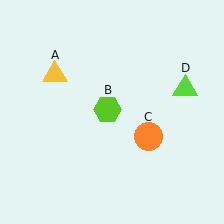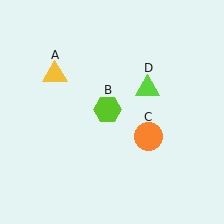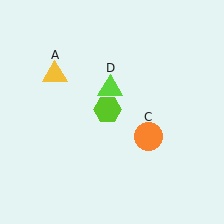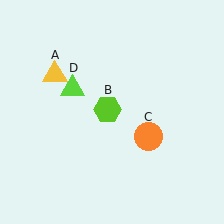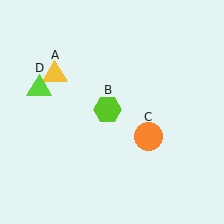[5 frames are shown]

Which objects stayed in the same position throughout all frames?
Yellow triangle (object A) and lime hexagon (object B) and orange circle (object C) remained stationary.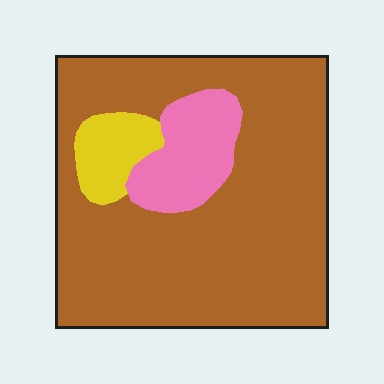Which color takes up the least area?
Yellow, at roughly 10%.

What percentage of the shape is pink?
Pink covers about 15% of the shape.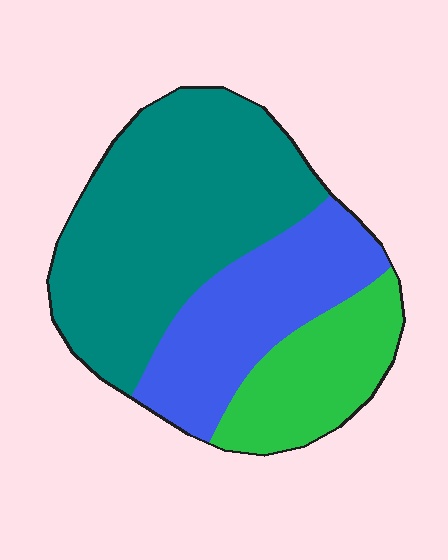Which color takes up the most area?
Teal, at roughly 50%.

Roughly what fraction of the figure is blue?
Blue covers 28% of the figure.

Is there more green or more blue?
Blue.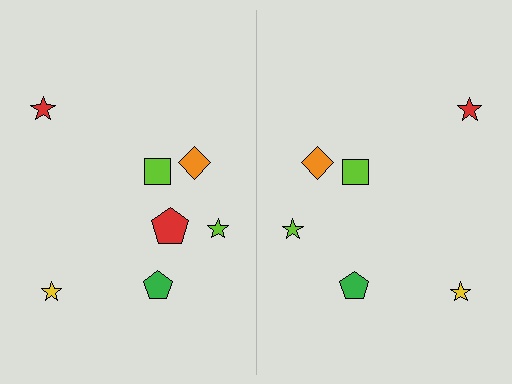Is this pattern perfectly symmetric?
No, the pattern is not perfectly symmetric. A red pentagon is missing from the right side.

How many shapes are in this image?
There are 13 shapes in this image.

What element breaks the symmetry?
A red pentagon is missing from the right side.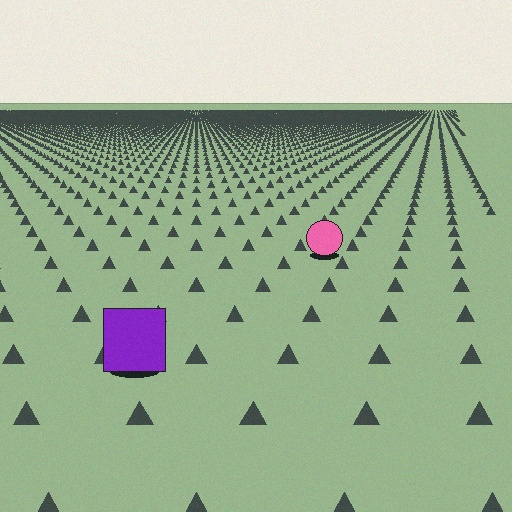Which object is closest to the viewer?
The purple square is closest. The texture marks near it are larger and more spread out.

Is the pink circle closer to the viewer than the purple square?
No. The purple square is closer — you can tell from the texture gradient: the ground texture is coarser near it.